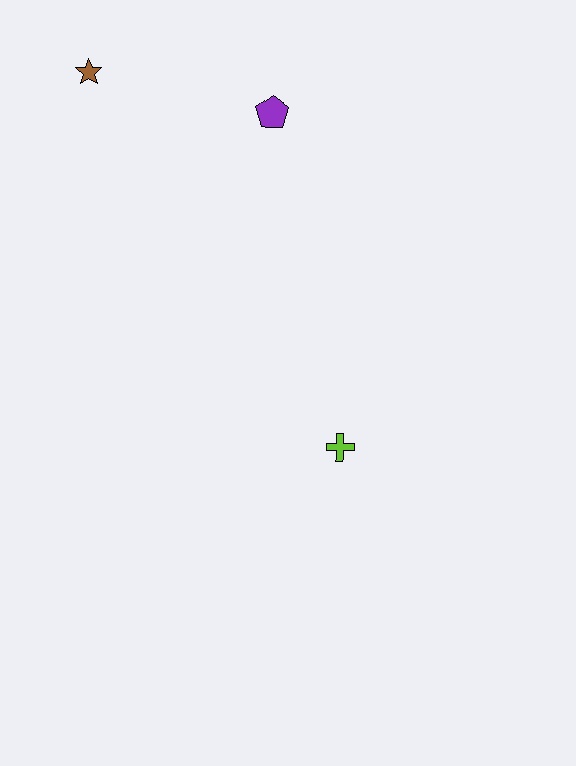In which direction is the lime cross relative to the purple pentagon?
The lime cross is below the purple pentagon.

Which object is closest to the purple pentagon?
The brown star is closest to the purple pentagon.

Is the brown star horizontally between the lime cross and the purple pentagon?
No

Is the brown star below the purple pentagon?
No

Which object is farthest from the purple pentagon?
The lime cross is farthest from the purple pentagon.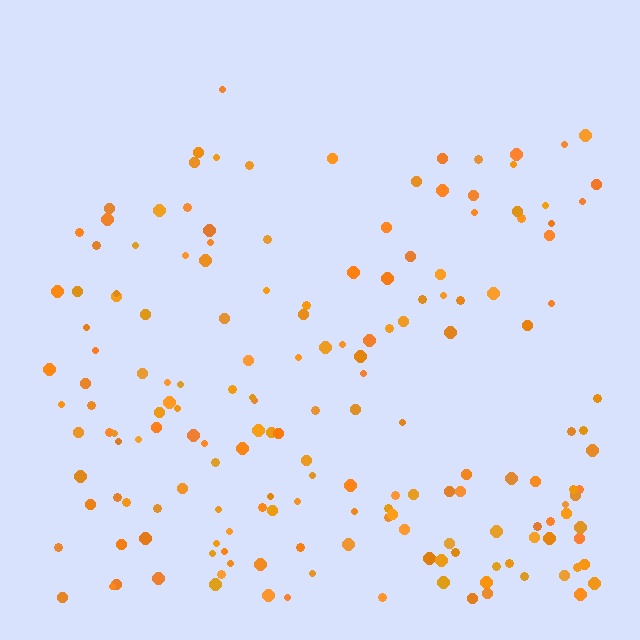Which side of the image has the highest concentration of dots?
The bottom.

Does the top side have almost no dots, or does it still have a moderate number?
Still a moderate number, just noticeably fewer than the bottom.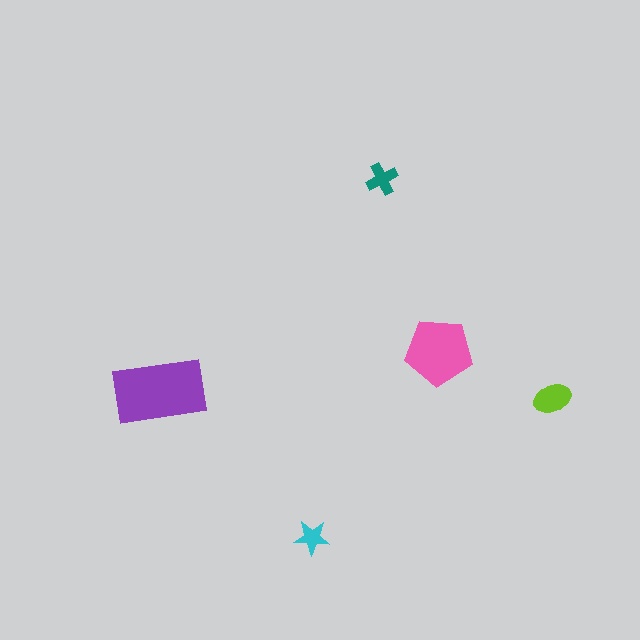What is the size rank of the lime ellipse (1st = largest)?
3rd.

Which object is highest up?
The teal cross is topmost.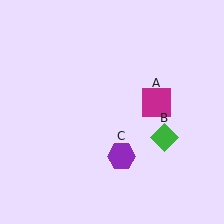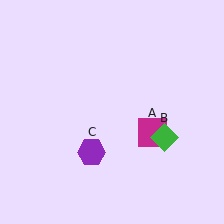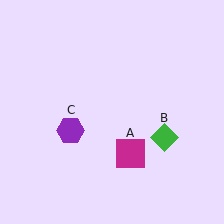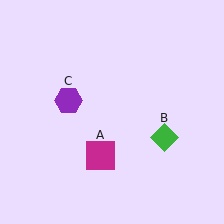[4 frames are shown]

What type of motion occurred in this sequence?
The magenta square (object A), purple hexagon (object C) rotated clockwise around the center of the scene.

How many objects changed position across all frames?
2 objects changed position: magenta square (object A), purple hexagon (object C).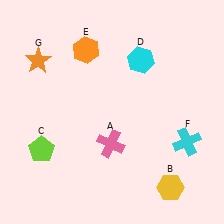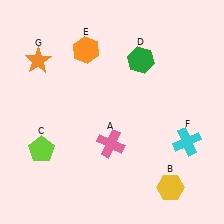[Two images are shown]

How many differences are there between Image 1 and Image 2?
There is 1 difference between the two images.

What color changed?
The hexagon (D) changed from cyan in Image 1 to green in Image 2.